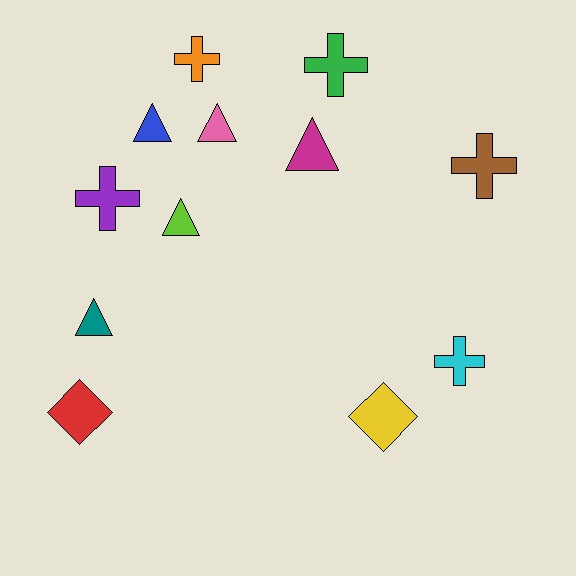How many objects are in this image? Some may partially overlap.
There are 12 objects.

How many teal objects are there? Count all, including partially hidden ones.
There is 1 teal object.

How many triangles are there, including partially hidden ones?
There are 5 triangles.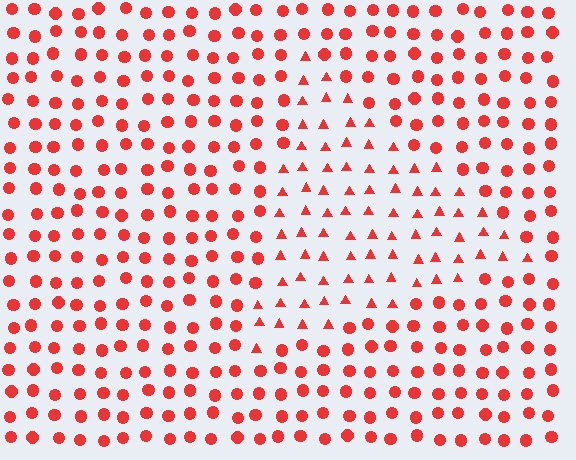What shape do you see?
I see a triangle.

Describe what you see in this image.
The image is filled with small red elements arranged in a uniform grid. A triangle-shaped region contains triangles, while the surrounding area contains circles. The boundary is defined purely by the change in element shape.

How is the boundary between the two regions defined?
The boundary is defined by a change in element shape: triangles inside vs. circles outside. All elements share the same color and spacing.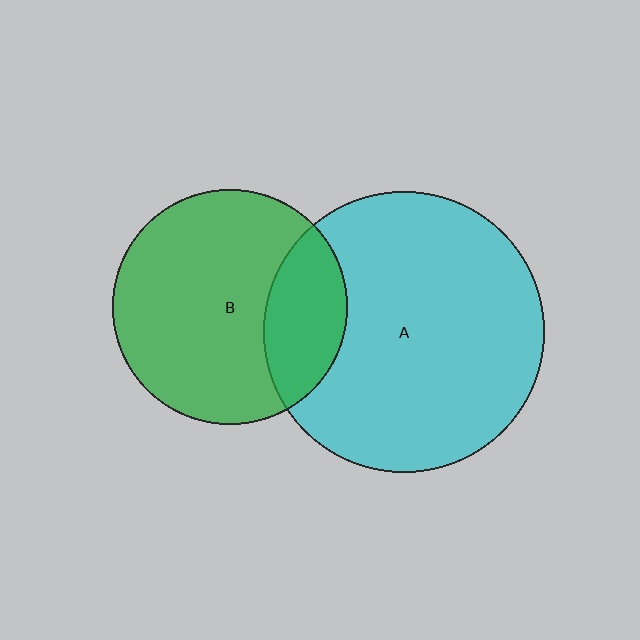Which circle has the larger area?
Circle A (cyan).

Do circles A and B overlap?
Yes.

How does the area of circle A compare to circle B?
Approximately 1.4 times.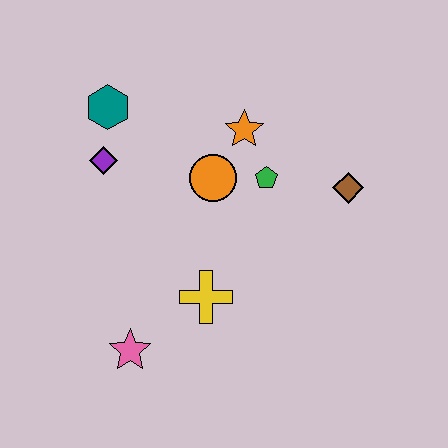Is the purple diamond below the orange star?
Yes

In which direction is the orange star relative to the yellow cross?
The orange star is above the yellow cross.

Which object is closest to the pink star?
The yellow cross is closest to the pink star.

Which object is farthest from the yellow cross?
The teal hexagon is farthest from the yellow cross.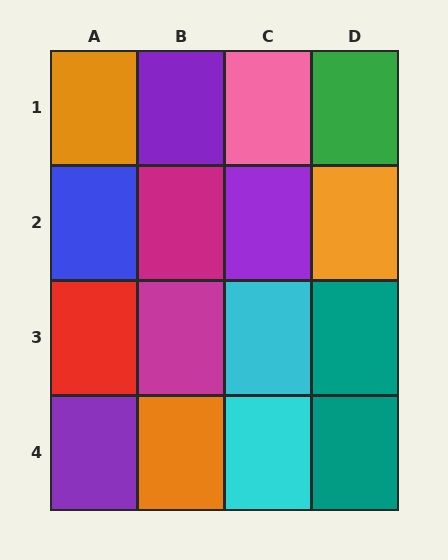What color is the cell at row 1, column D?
Green.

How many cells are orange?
3 cells are orange.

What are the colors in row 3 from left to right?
Red, magenta, cyan, teal.